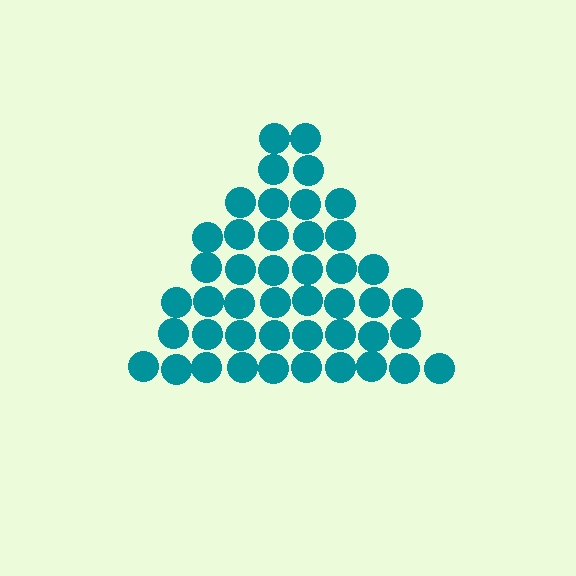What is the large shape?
The large shape is a triangle.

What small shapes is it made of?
It is made of small circles.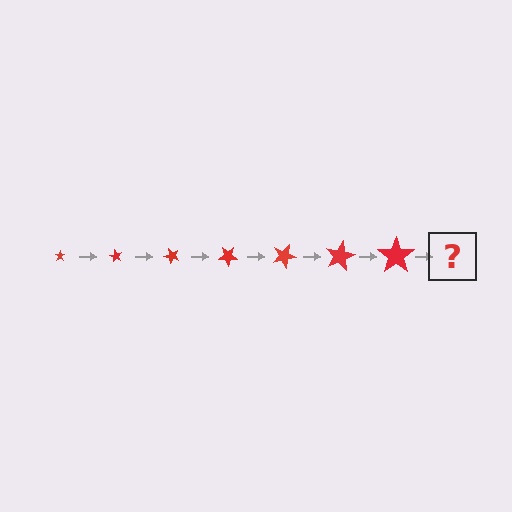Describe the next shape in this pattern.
It should be a star, larger than the previous one and rotated 420 degrees from the start.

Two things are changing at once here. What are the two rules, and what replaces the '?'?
The two rules are that the star grows larger each step and it rotates 60 degrees each step. The '?' should be a star, larger than the previous one and rotated 420 degrees from the start.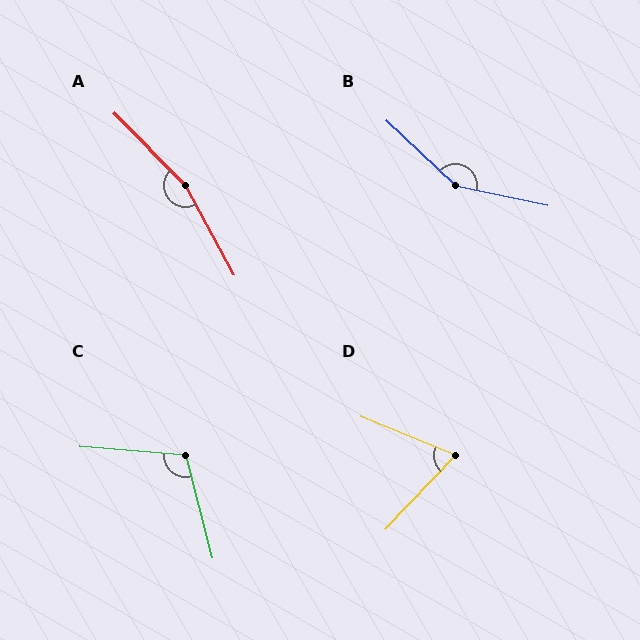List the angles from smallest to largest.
D (69°), C (109°), B (148°), A (164°).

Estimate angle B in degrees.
Approximately 148 degrees.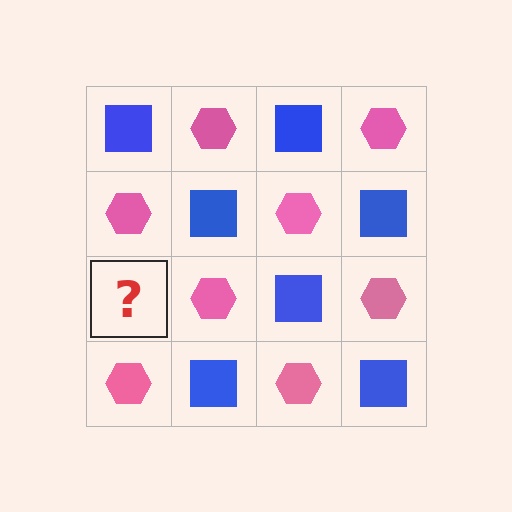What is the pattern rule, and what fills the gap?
The rule is that it alternates blue square and pink hexagon in a checkerboard pattern. The gap should be filled with a blue square.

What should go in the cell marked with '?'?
The missing cell should contain a blue square.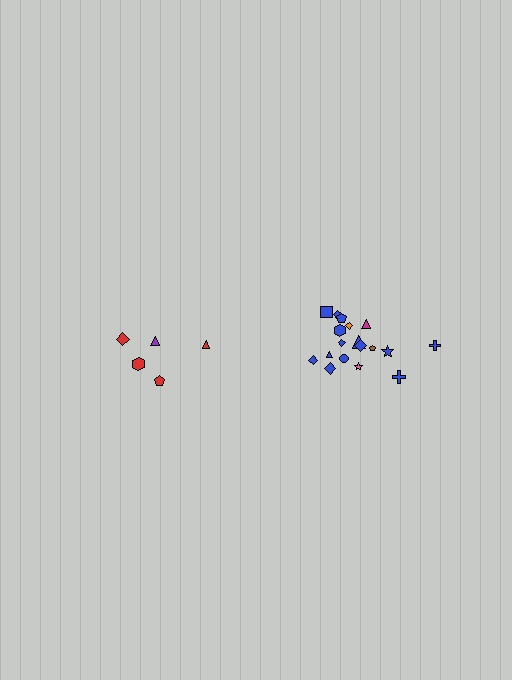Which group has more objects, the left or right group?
The right group.